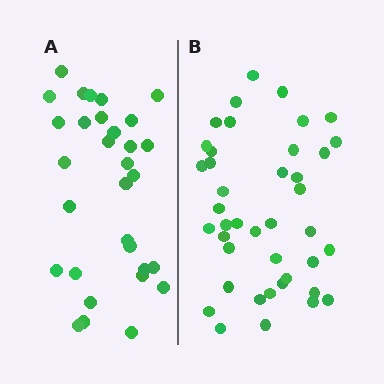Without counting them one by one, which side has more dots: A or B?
Region B (the right region) has more dots.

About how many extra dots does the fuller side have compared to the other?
Region B has roughly 10 or so more dots than region A.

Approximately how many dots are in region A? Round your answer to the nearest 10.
About 30 dots. (The exact count is 31, which rounds to 30.)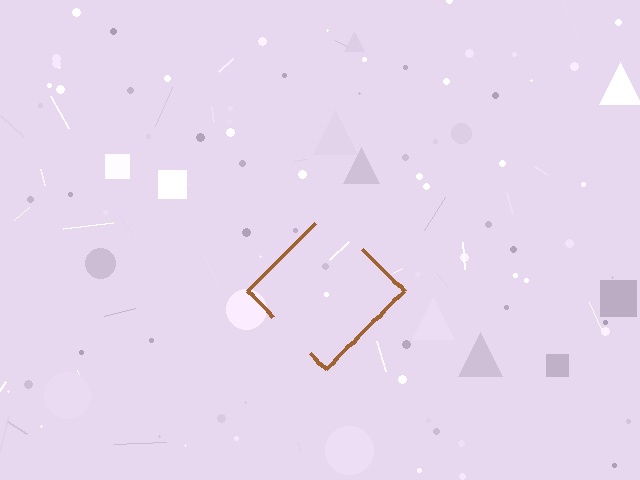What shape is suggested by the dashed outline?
The dashed outline suggests a diamond.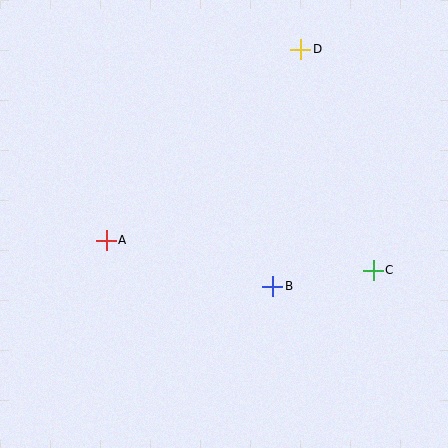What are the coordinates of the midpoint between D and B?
The midpoint between D and B is at (287, 168).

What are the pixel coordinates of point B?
Point B is at (273, 286).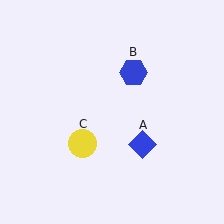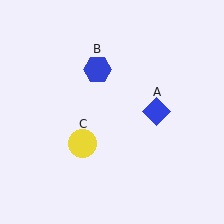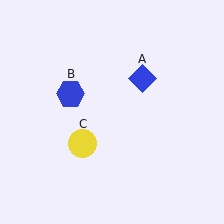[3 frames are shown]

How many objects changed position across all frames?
2 objects changed position: blue diamond (object A), blue hexagon (object B).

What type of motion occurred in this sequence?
The blue diamond (object A), blue hexagon (object B) rotated counterclockwise around the center of the scene.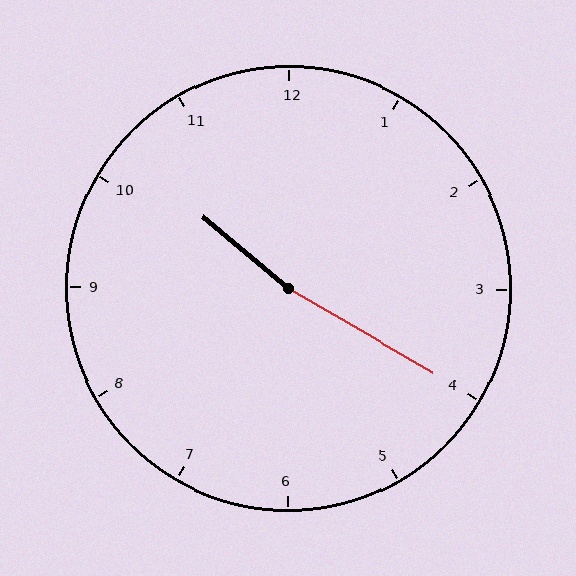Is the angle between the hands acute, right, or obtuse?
It is obtuse.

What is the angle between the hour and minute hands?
Approximately 170 degrees.